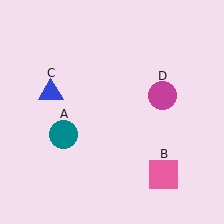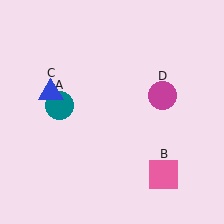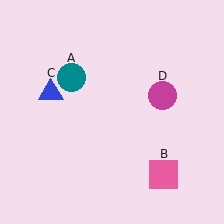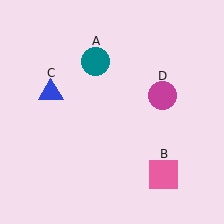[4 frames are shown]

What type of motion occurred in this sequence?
The teal circle (object A) rotated clockwise around the center of the scene.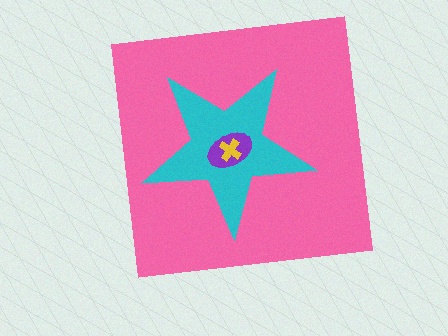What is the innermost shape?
The yellow cross.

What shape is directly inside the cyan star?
The purple ellipse.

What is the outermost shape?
The pink square.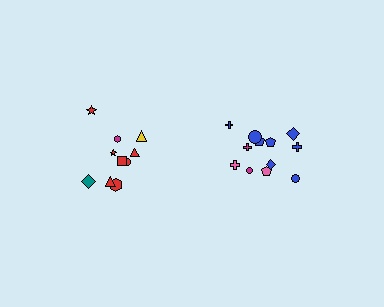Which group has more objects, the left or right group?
The right group.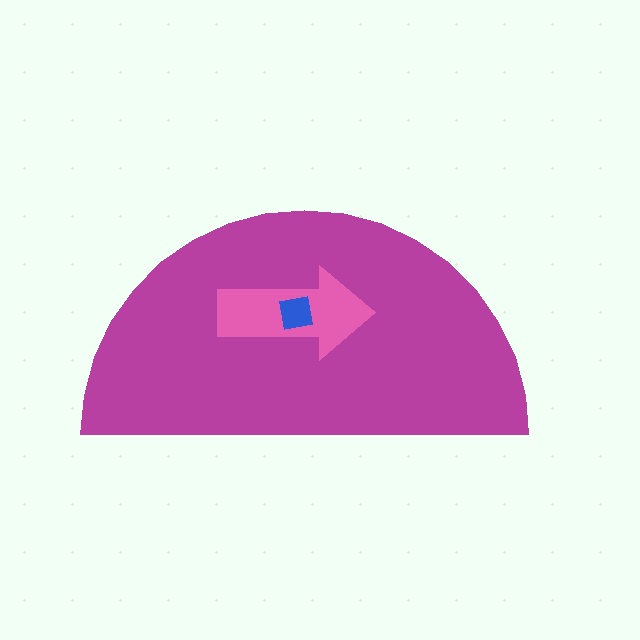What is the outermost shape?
The magenta semicircle.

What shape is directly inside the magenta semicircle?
The pink arrow.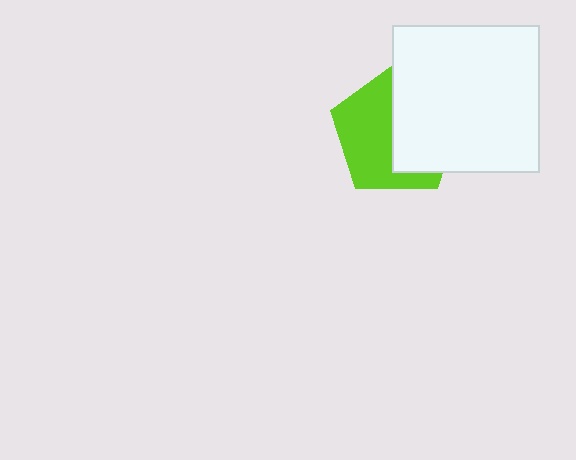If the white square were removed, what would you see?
You would see the complete lime pentagon.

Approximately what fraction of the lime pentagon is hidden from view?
Roughly 49% of the lime pentagon is hidden behind the white square.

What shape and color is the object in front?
The object in front is a white square.